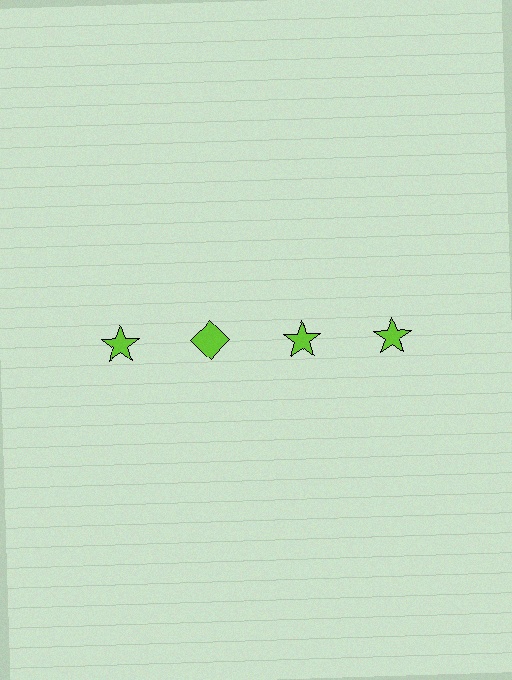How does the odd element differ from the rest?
It has a different shape: diamond instead of star.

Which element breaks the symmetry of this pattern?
The lime diamond in the top row, second from left column breaks the symmetry. All other shapes are lime stars.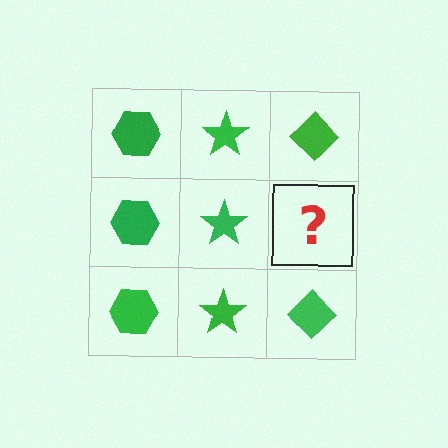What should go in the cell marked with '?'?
The missing cell should contain a green diamond.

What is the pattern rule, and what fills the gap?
The rule is that each column has a consistent shape. The gap should be filled with a green diamond.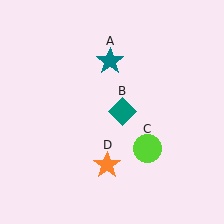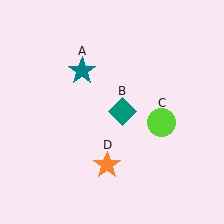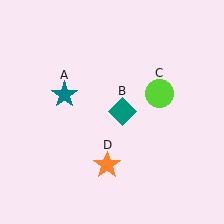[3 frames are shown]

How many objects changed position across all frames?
2 objects changed position: teal star (object A), lime circle (object C).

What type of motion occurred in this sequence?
The teal star (object A), lime circle (object C) rotated counterclockwise around the center of the scene.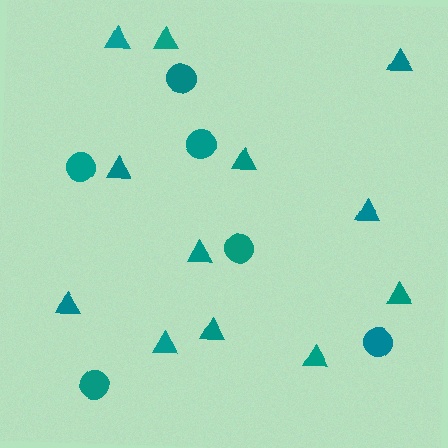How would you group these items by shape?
There are 2 groups: one group of circles (6) and one group of triangles (12).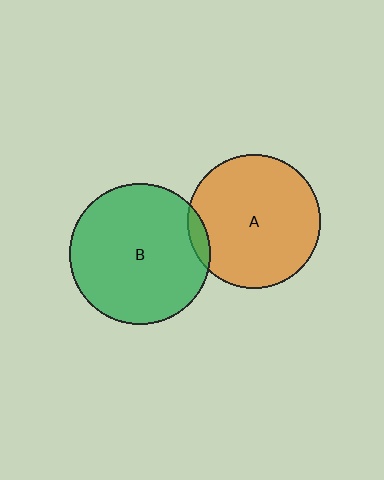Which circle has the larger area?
Circle B (green).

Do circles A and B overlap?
Yes.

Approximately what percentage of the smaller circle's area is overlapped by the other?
Approximately 5%.